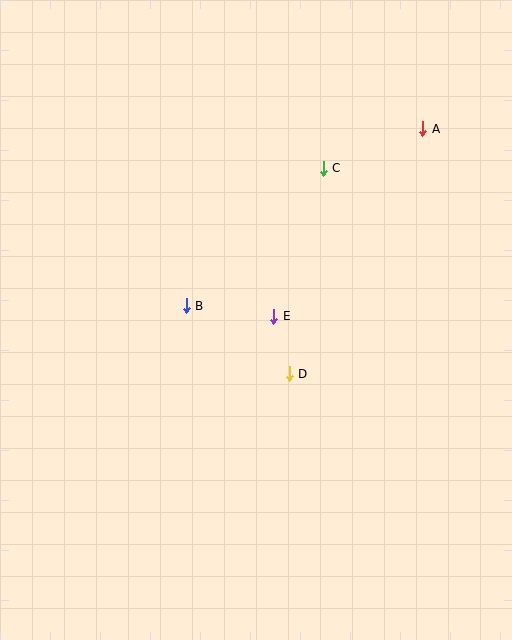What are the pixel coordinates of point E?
Point E is at (274, 316).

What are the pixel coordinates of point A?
Point A is at (423, 129).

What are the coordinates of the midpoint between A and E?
The midpoint between A and E is at (348, 223).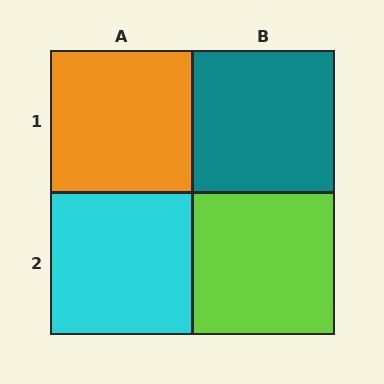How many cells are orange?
1 cell is orange.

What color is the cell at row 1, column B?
Teal.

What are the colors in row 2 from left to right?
Cyan, lime.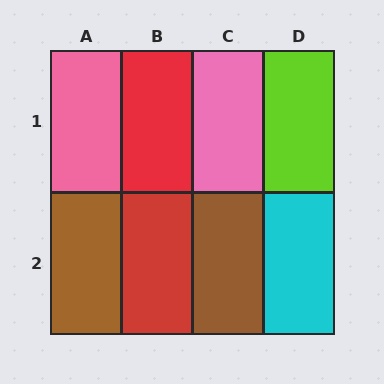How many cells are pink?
2 cells are pink.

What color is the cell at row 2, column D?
Cyan.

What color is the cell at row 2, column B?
Red.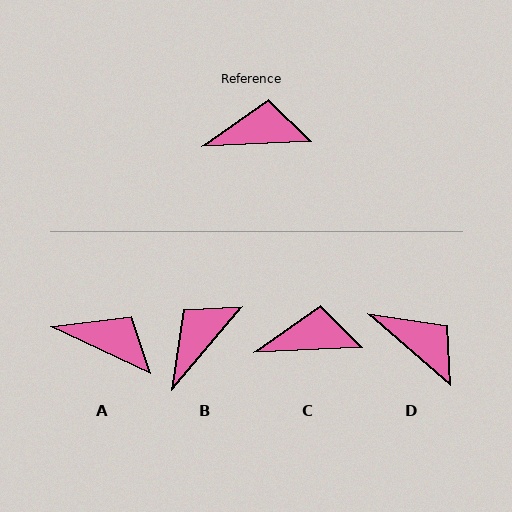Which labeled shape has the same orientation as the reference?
C.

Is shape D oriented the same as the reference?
No, it is off by about 43 degrees.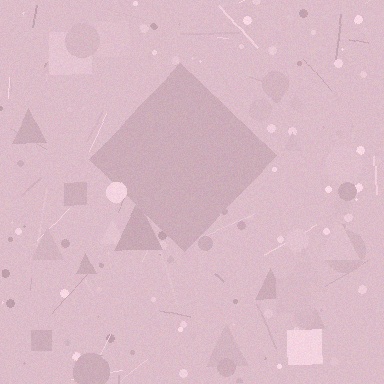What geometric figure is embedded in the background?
A diamond is embedded in the background.